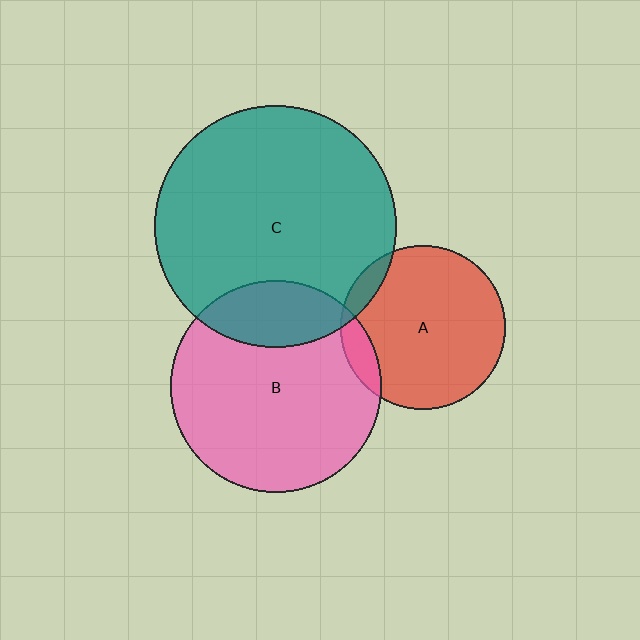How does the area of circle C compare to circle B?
Approximately 1.3 times.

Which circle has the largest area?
Circle C (teal).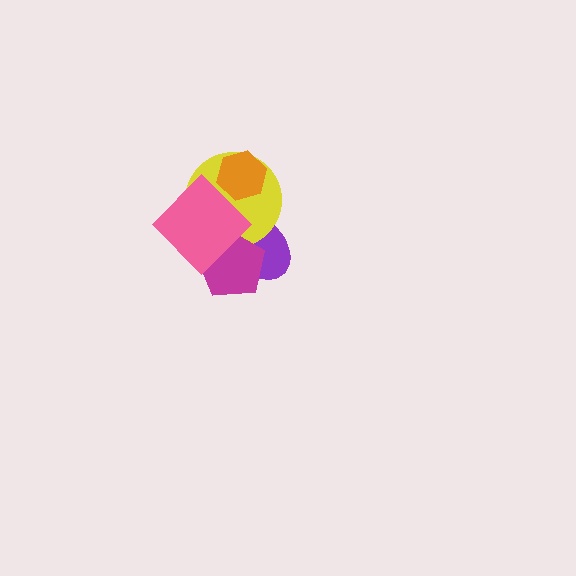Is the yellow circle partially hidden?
Yes, it is partially covered by another shape.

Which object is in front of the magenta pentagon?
The pink diamond is in front of the magenta pentagon.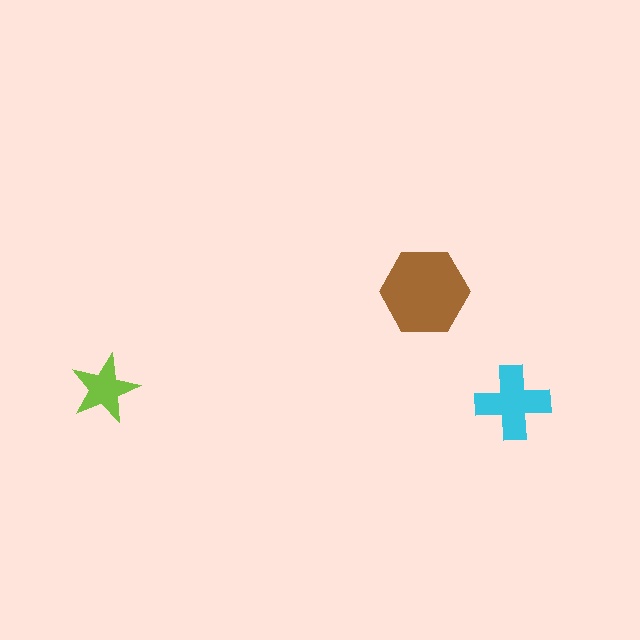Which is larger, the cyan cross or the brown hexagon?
The brown hexagon.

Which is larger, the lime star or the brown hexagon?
The brown hexagon.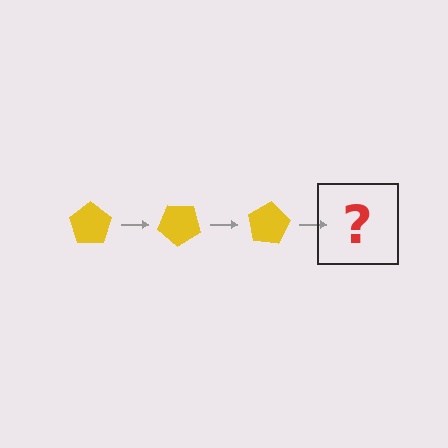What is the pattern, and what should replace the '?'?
The pattern is that the pentagon rotates 40 degrees each step. The '?' should be a yellow pentagon rotated 120 degrees.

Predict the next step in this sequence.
The next step is a yellow pentagon rotated 120 degrees.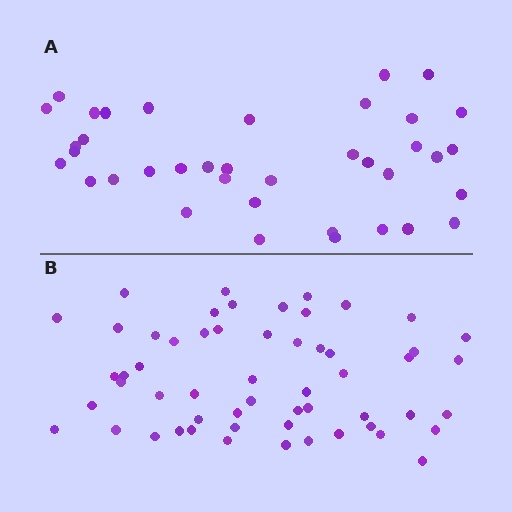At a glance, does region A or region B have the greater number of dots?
Region B (the bottom region) has more dots.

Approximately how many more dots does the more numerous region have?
Region B has approximately 20 more dots than region A.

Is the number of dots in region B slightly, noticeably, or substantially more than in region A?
Region B has substantially more. The ratio is roughly 1.5 to 1.